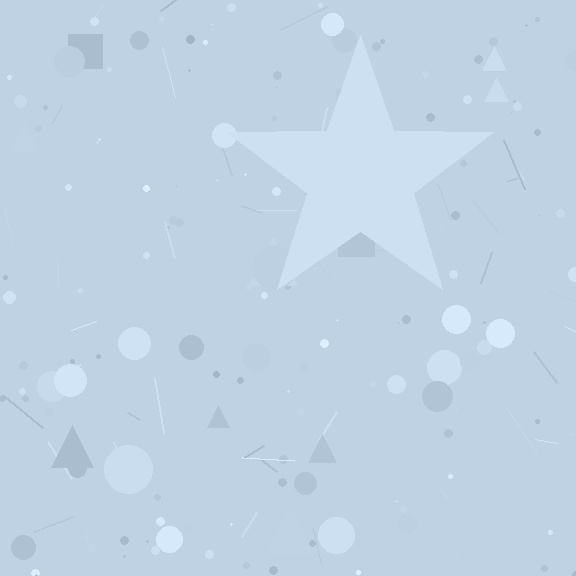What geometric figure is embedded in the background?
A star is embedded in the background.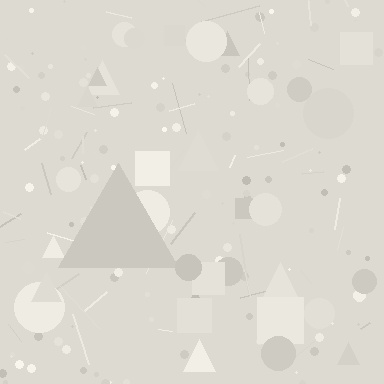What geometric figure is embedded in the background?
A triangle is embedded in the background.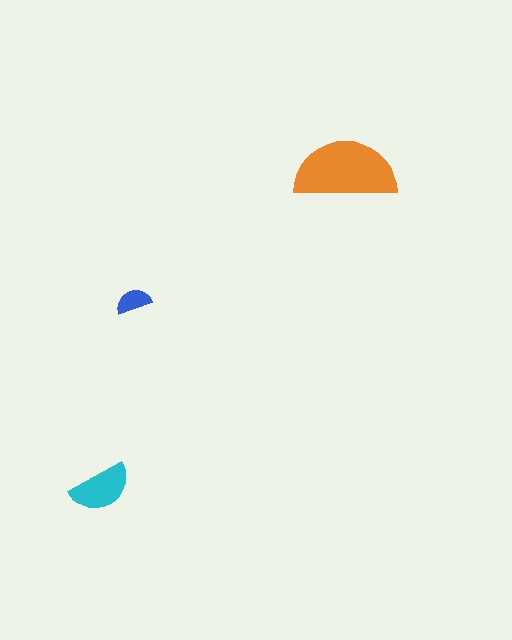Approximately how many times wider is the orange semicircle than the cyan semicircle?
About 1.5 times wider.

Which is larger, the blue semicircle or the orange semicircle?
The orange one.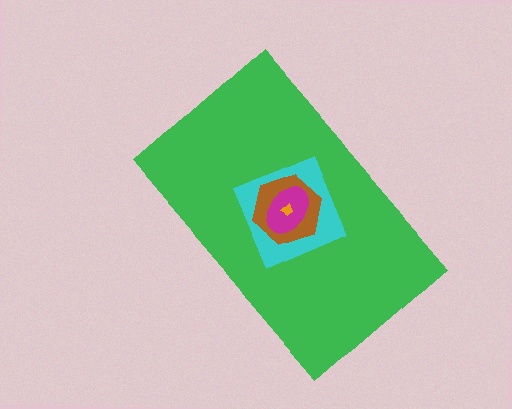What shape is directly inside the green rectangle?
The cyan diamond.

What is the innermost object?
The orange trapezoid.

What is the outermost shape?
The green rectangle.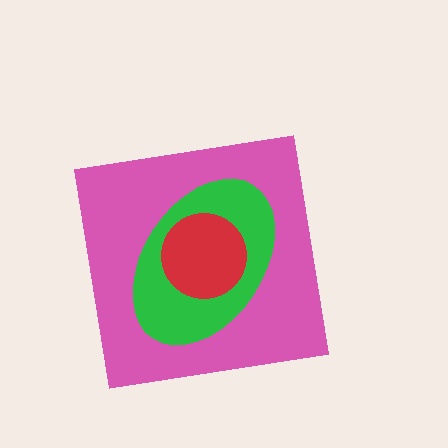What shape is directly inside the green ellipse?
The red circle.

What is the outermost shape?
The pink square.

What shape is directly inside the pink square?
The green ellipse.